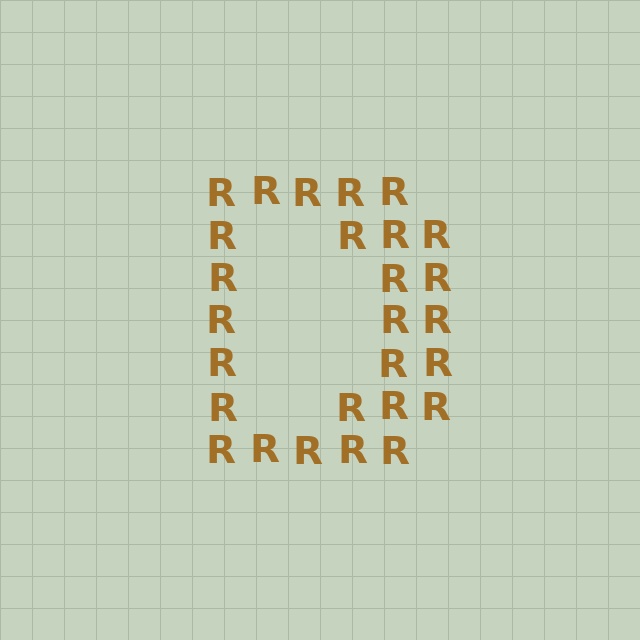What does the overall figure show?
The overall figure shows the letter D.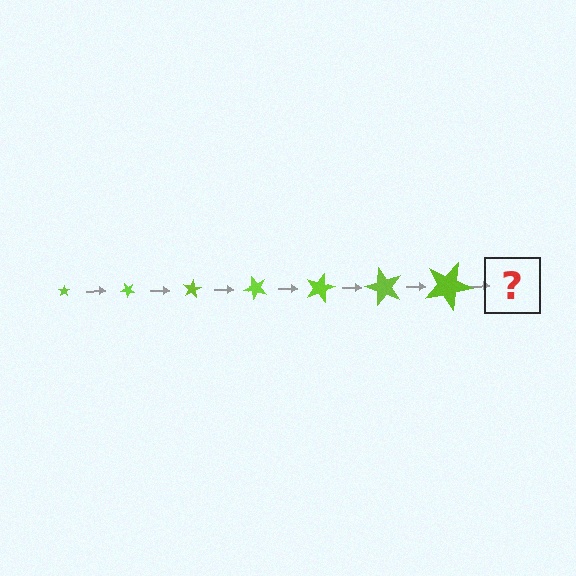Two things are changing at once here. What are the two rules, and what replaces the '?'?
The two rules are that the star grows larger each step and it rotates 40 degrees each step. The '?' should be a star, larger than the previous one and rotated 280 degrees from the start.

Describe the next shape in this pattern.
It should be a star, larger than the previous one and rotated 280 degrees from the start.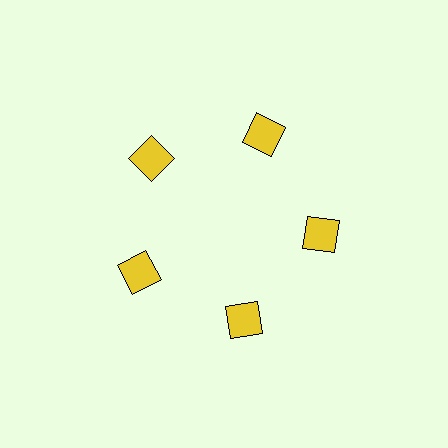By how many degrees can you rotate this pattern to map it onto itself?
The pattern maps onto itself every 72 degrees of rotation.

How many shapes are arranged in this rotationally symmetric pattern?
There are 5 shapes, arranged in 5 groups of 1.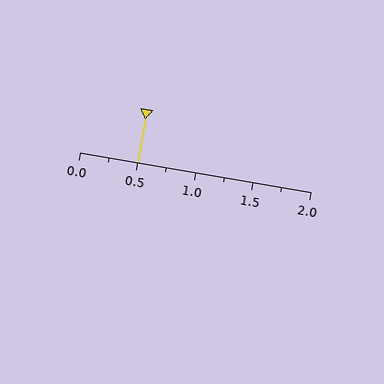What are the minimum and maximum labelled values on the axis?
The axis runs from 0.0 to 2.0.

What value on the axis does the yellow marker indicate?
The marker indicates approximately 0.5.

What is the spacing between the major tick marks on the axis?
The major ticks are spaced 0.5 apart.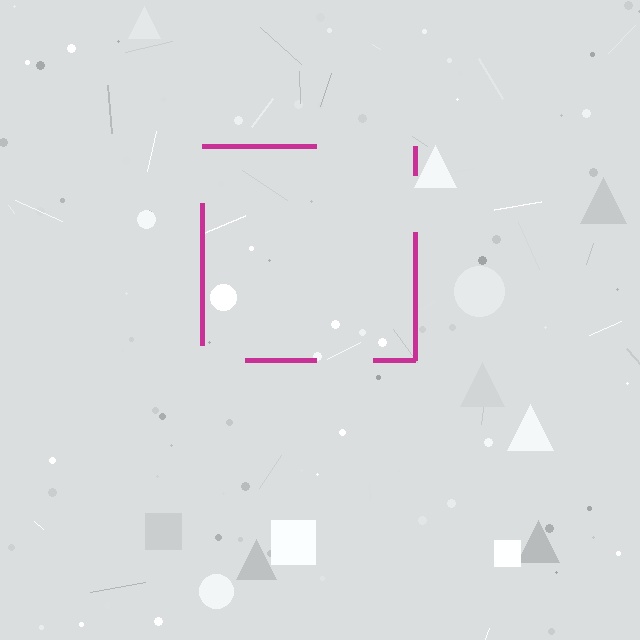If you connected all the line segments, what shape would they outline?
They would outline a square.